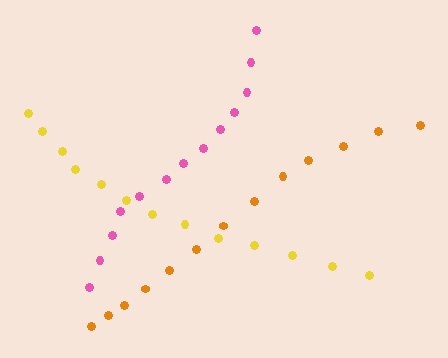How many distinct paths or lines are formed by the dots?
There are 3 distinct paths.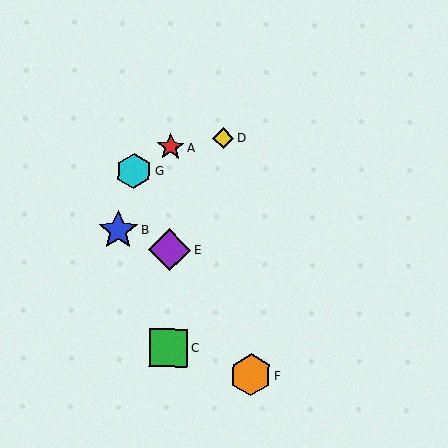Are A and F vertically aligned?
No, A is at x≈170 and F is at x≈251.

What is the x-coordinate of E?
Object E is at x≈169.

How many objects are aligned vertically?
3 objects (A, C, E) are aligned vertically.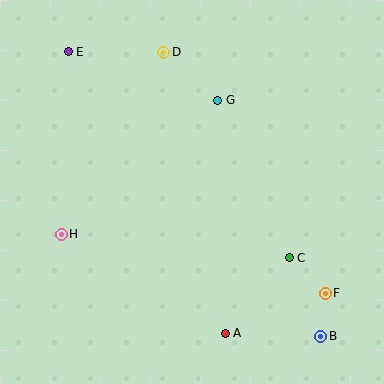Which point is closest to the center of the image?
Point G at (218, 100) is closest to the center.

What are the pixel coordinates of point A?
Point A is at (225, 333).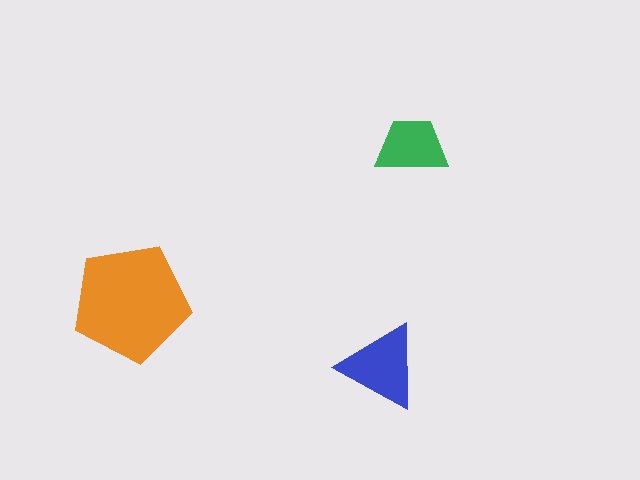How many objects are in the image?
There are 3 objects in the image.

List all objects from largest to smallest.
The orange pentagon, the blue triangle, the green trapezoid.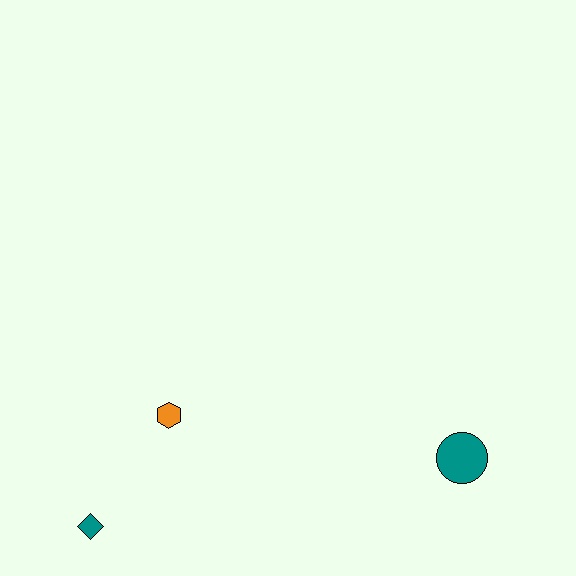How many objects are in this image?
There are 3 objects.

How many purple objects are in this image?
There are no purple objects.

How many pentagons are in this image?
There are no pentagons.